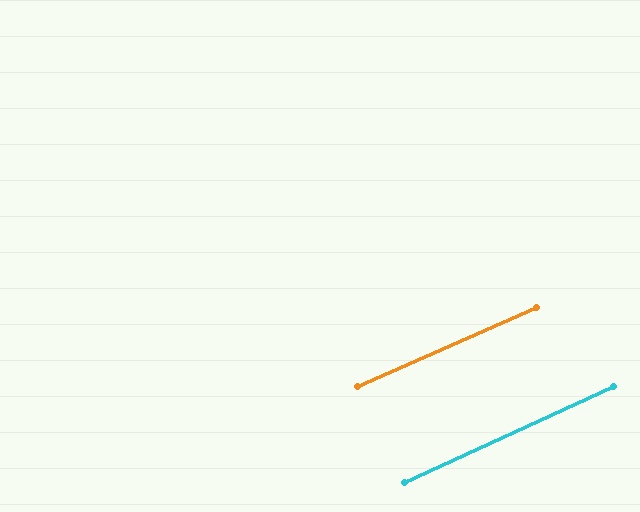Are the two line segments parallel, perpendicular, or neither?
Parallel — their directions differ by only 0.8°.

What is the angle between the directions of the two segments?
Approximately 1 degree.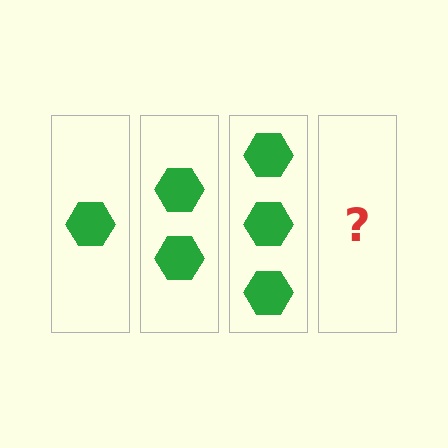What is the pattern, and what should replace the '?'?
The pattern is that each step adds one more hexagon. The '?' should be 4 hexagons.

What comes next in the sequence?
The next element should be 4 hexagons.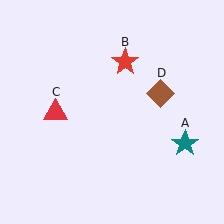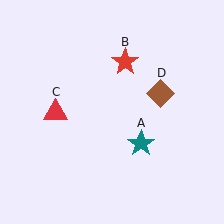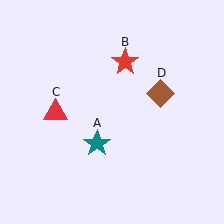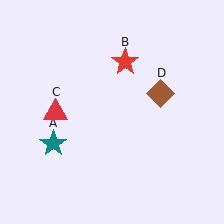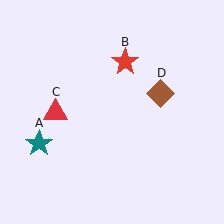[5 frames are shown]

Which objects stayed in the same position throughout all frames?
Red star (object B) and red triangle (object C) and brown diamond (object D) remained stationary.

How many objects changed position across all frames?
1 object changed position: teal star (object A).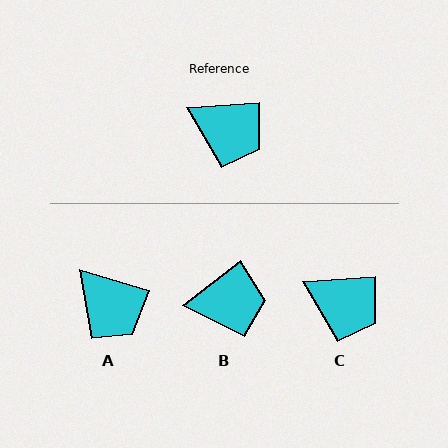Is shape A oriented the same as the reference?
No, it is off by about 20 degrees.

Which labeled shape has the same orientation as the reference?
C.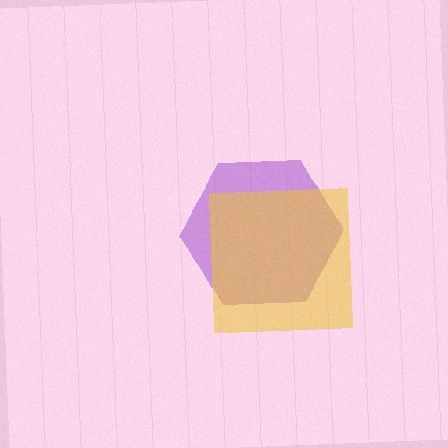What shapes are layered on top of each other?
The layered shapes are: a purple hexagon, a yellow square.